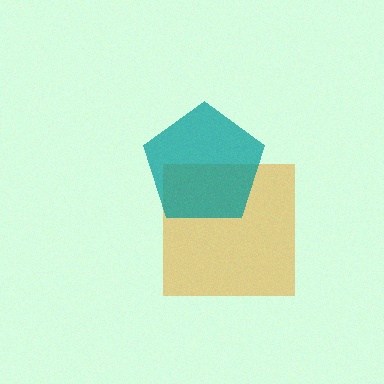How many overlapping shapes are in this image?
There are 2 overlapping shapes in the image.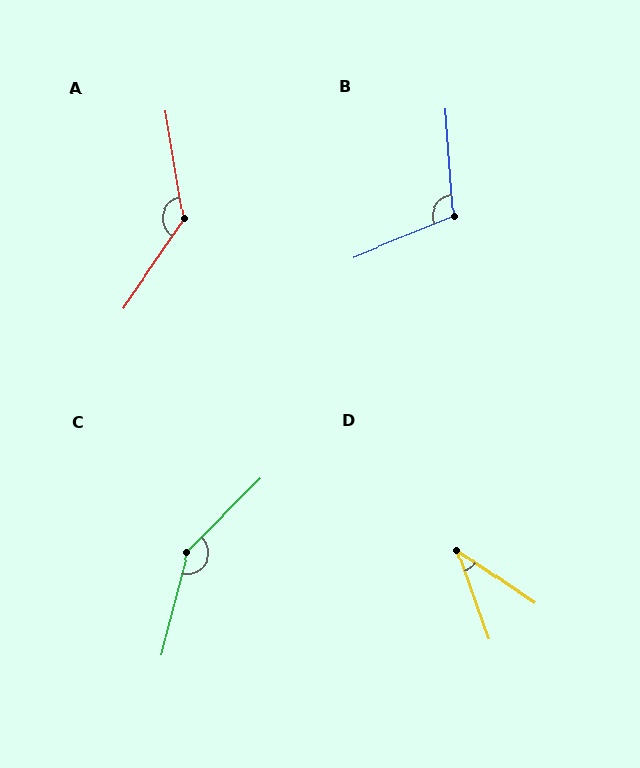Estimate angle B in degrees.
Approximately 108 degrees.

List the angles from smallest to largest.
D (36°), B (108°), A (137°), C (149°).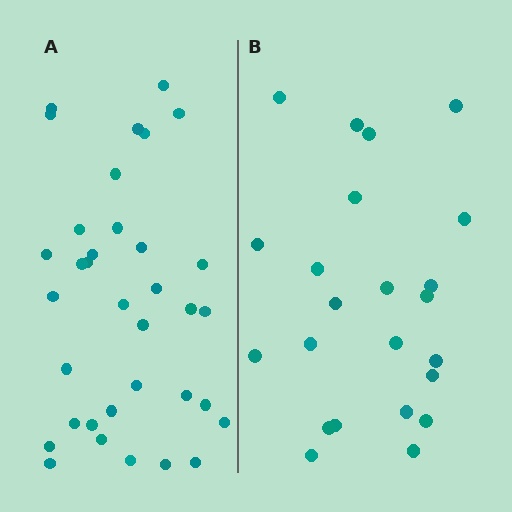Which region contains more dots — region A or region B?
Region A (the left region) has more dots.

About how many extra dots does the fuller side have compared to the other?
Region A has roughly 12 or so more dots than region B.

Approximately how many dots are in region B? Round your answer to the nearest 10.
About 20 dots. (The exact count is 23, which rounds to 20.)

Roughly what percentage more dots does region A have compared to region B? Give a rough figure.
About 50% more.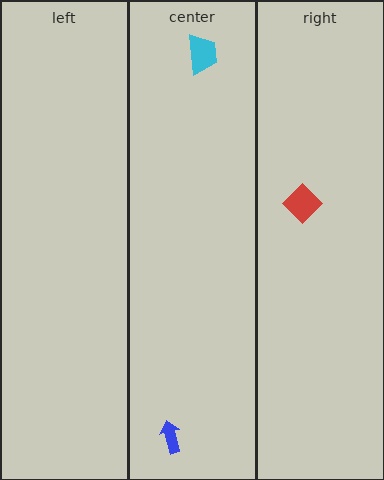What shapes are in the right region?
The red diamond.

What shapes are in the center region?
The cyan trapezoid, the blue arrow.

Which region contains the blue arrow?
The center region.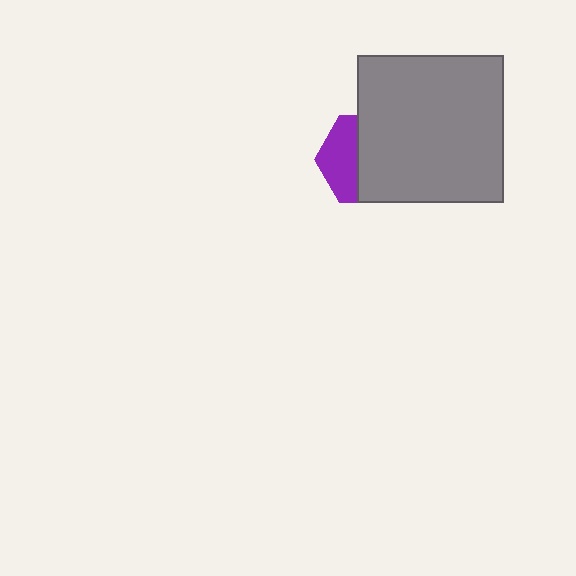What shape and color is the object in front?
The object in front is a gray square.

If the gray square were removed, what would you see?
You would see the complete purple hexagon.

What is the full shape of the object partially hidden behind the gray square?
The partially hidden object is a purple hexagon.